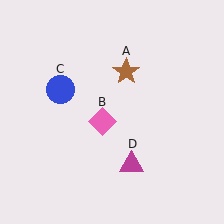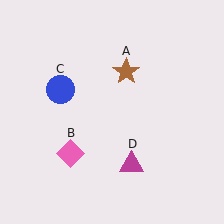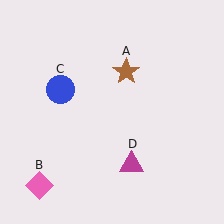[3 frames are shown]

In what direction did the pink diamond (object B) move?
The pink diamond (object B) moved down and to the left.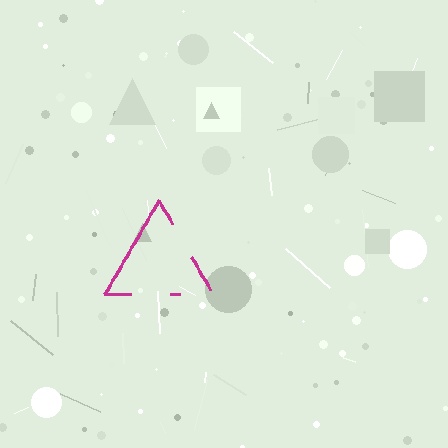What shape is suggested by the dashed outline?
The dashed outline suggests a triangle.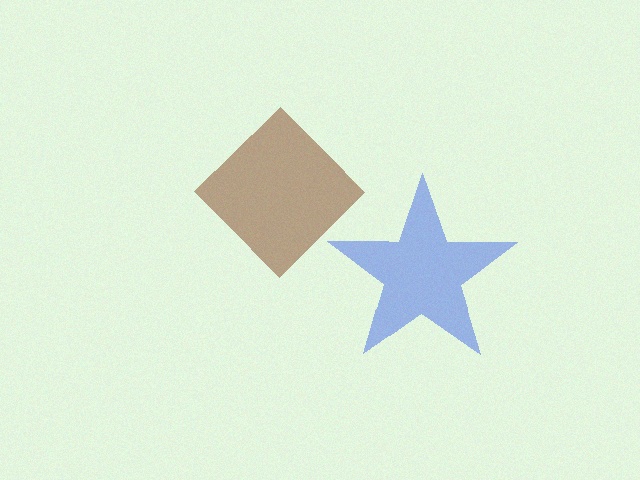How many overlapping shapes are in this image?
There are 2 overlapping shapes in the image.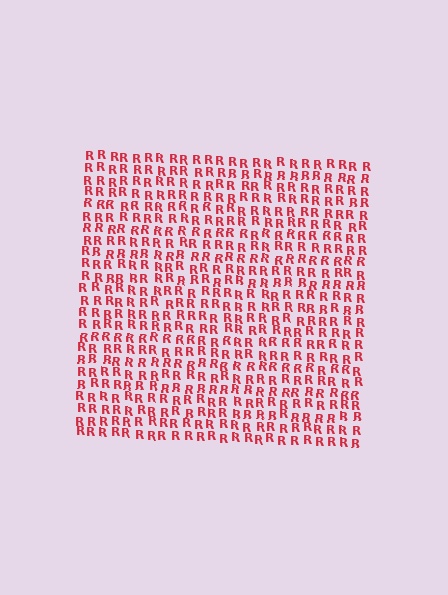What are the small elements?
The small elements are letter R's.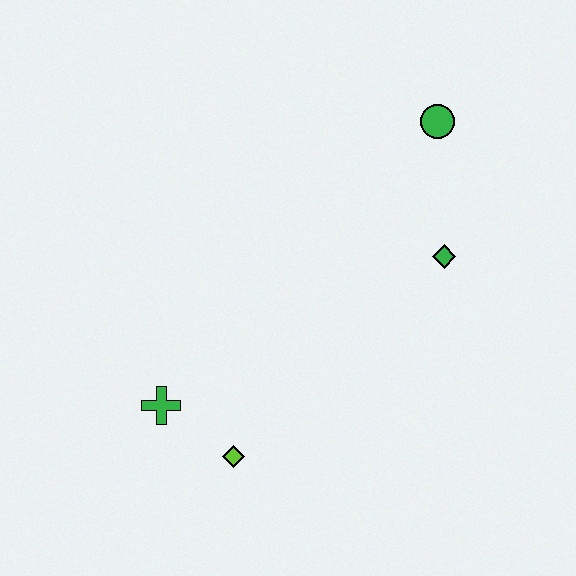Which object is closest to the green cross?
The lime diamond is closest to the green cross.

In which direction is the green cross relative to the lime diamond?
The green cross is to the left of the lime diamond.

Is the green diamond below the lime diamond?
No